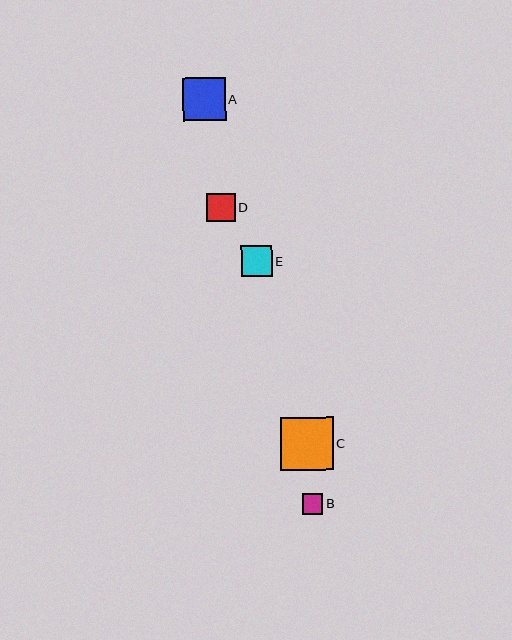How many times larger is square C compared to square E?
Square C is approximately 1.7 times the size of square E.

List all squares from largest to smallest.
From largest to smallest: C, A, E, D, B.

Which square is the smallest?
Square B is the smallest with a size of approximately 20 pixels.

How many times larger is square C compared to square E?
Square C is approximately 1.7 times the size of square E.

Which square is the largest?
Square C is the largest with a size of approximately 53 pixels.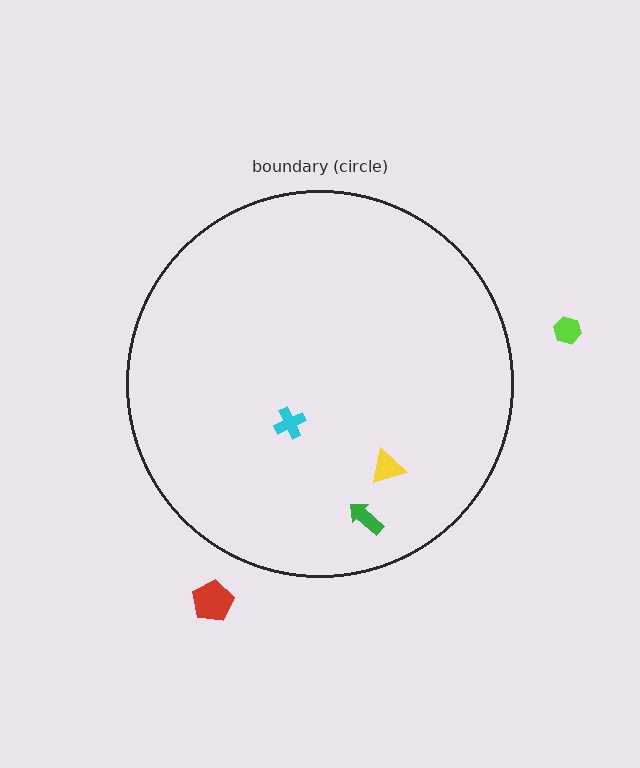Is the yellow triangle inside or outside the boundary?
Inside.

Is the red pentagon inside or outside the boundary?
Outside.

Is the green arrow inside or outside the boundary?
Inside.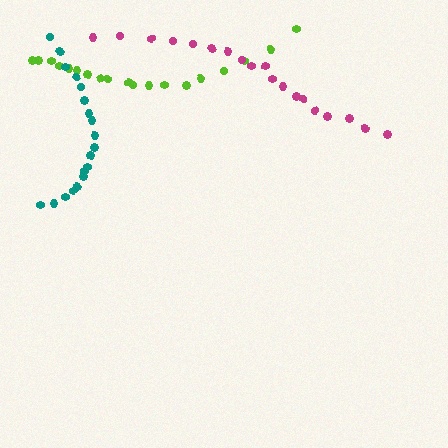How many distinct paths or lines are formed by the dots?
There are 3 distinct paths.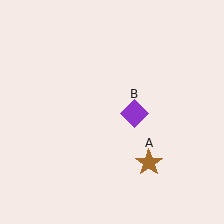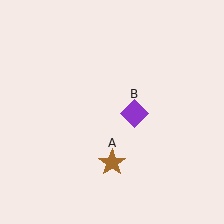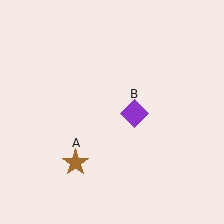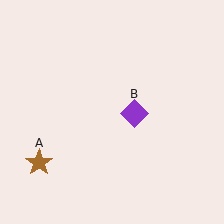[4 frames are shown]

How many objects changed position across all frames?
1 object changed position: brown star (object A).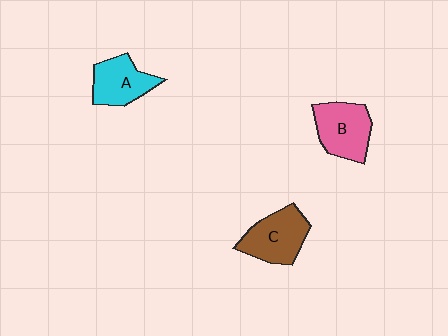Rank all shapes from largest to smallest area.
From largest to smallest: C (brown), B (pink), A (cyan).